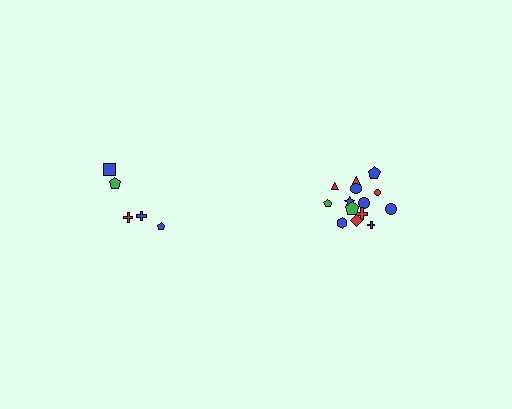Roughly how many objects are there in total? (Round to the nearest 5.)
Roughly 20 objects in total.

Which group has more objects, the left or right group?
The right group.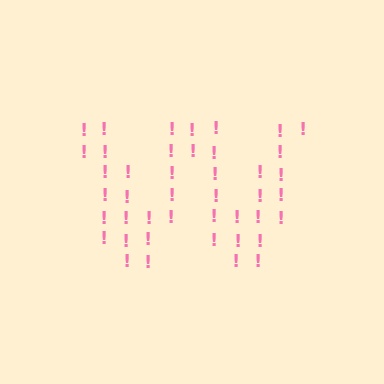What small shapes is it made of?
It is made of small exclamation marks.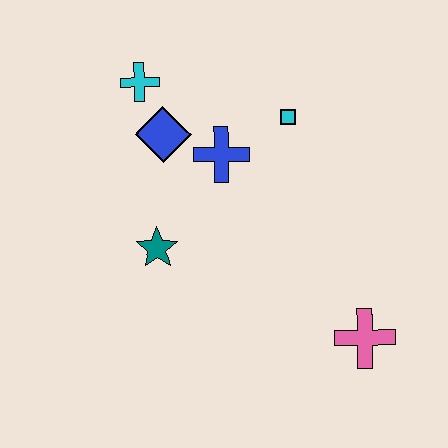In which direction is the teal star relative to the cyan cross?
The teal star is below the cyan cross.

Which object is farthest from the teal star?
The pink cross is farthest from the teal star.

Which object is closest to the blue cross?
The blue diamond is closest to the blue cross.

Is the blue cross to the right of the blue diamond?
Yes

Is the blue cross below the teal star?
No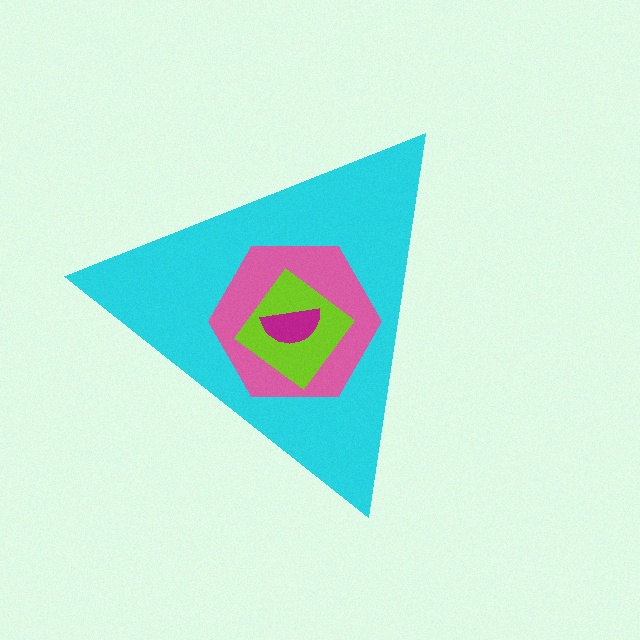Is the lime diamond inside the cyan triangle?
Yes.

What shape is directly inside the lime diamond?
The magenta semicircle.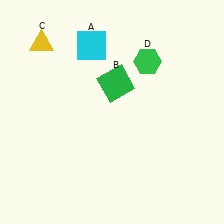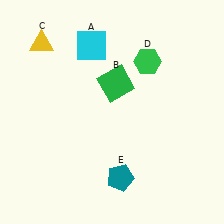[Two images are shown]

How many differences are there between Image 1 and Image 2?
There is 1 difference between the two images.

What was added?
A teal pentagon (E) was added in Image 2.